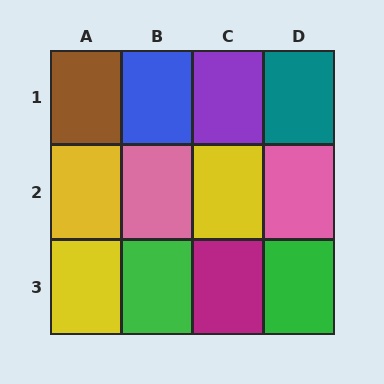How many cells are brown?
1 cell is brown.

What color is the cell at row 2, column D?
Pink.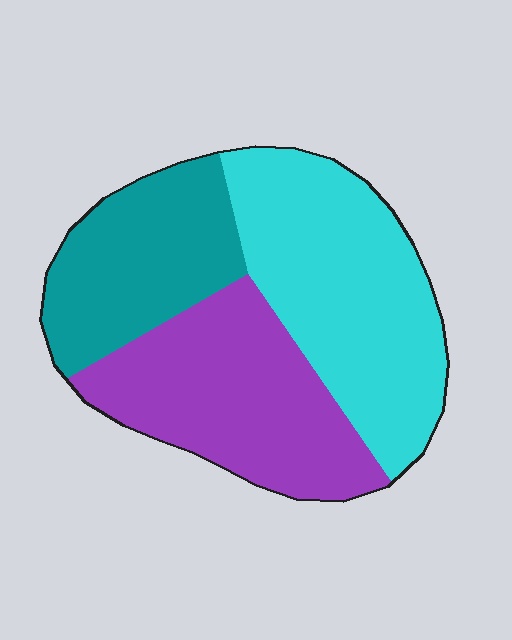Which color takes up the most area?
Cyan, at roughly 40%.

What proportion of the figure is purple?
Purple takes up about one third (1/3) of the figure.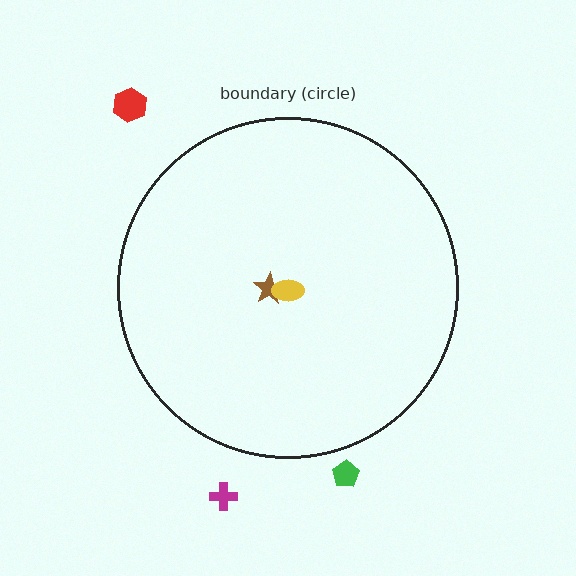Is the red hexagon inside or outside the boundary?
Outside.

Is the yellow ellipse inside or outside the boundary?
Inside.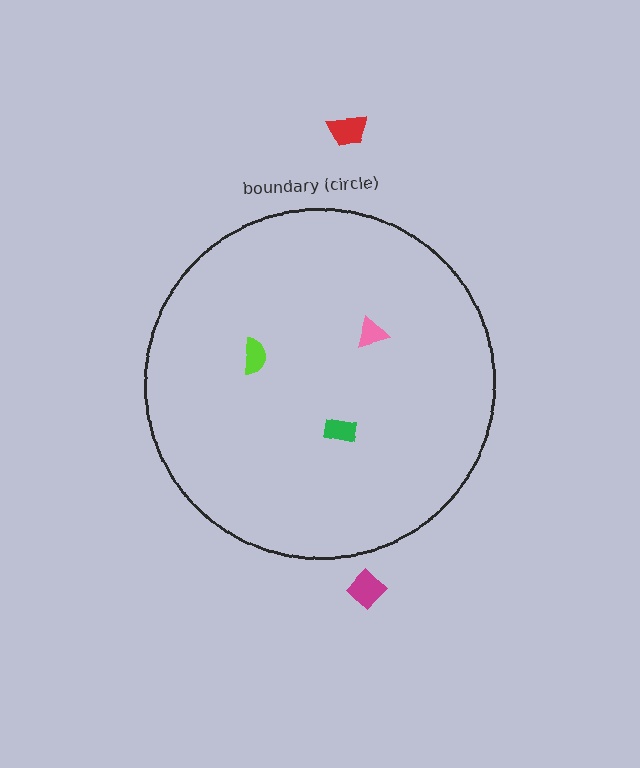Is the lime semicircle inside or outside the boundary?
Inside.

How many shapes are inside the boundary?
3 inside, 2 outside.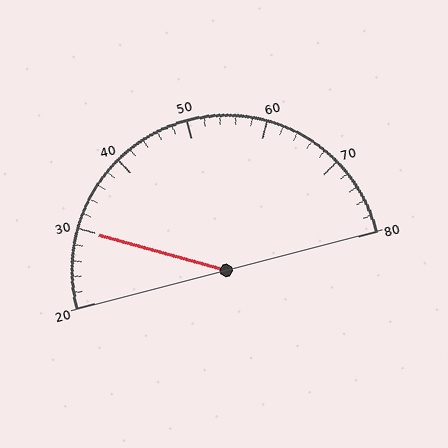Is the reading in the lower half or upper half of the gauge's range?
The reading is in the lower half of the range (20 to 80).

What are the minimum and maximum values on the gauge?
The gauge ranges from 20 to 80.